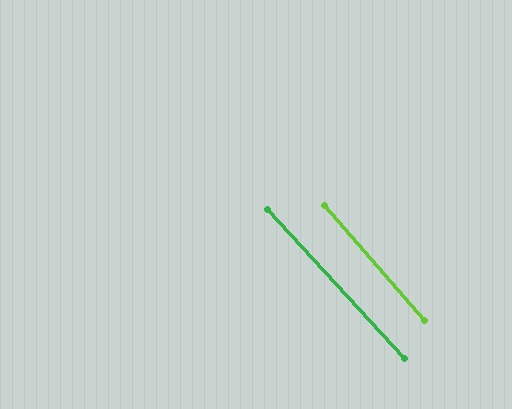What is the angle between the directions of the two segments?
Approximately 2 degrees.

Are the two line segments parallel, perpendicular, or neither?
Parallel — their directions differ by only 1.9°.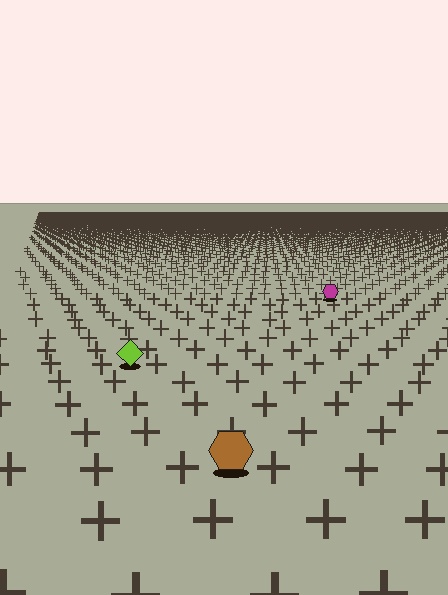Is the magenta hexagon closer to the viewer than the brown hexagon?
No. The brown hexagon is closer — you can tell from the texture gradient: the ground texture is coarser near it.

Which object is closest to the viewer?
The brown hexagon is closest. The texture marks near it are larger and more spread out.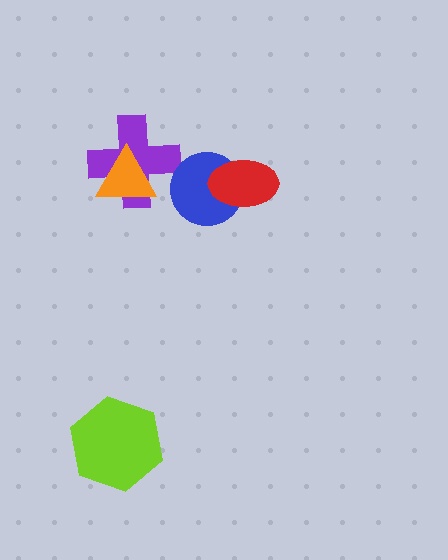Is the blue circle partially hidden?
Yes, it is partially covered by another shape.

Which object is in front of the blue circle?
The red ellipse is in front of the blue circle.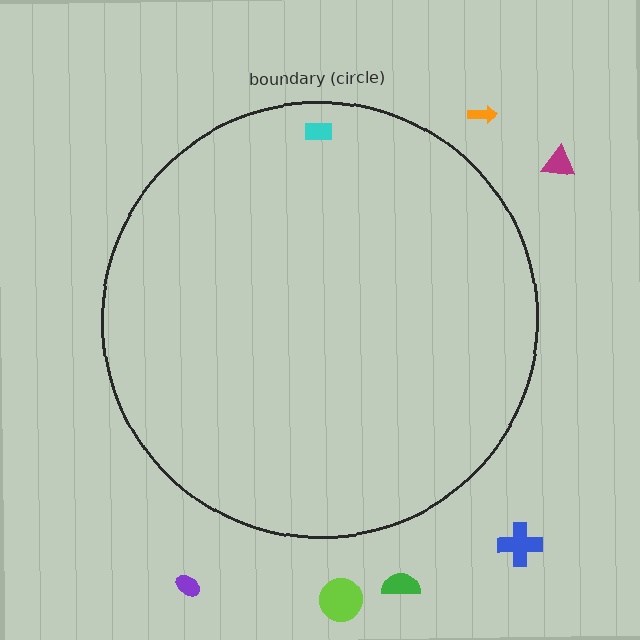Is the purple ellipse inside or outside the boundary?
Outside.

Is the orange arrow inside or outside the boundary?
Outside.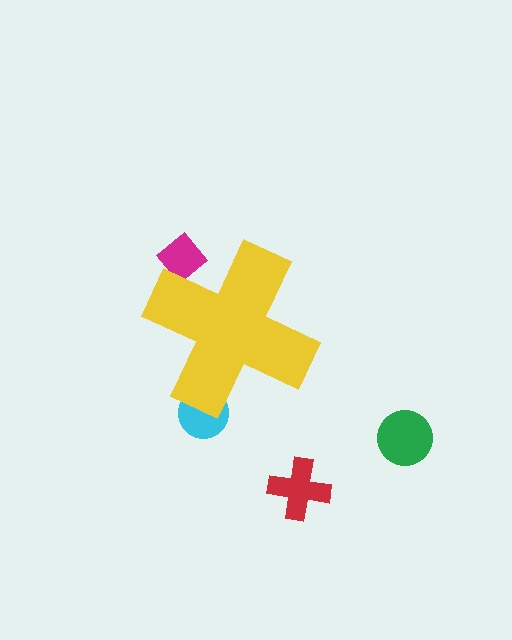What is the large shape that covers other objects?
A yellow cross.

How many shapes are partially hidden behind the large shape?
2 shapes are partially hidden.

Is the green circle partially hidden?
No, the green circle is fully visible.